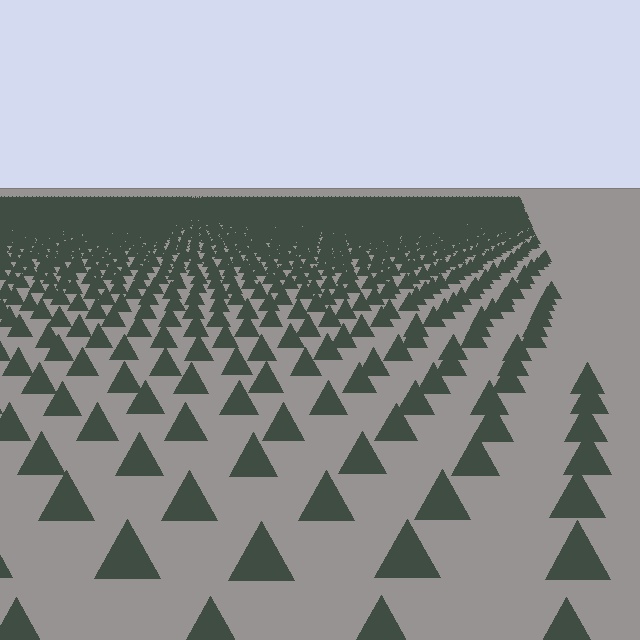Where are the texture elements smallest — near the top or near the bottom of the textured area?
Near the top.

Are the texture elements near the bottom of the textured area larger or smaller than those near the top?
Larger. Near the bottom, elements are closer to the viewer and appear at a bigger on-screen size.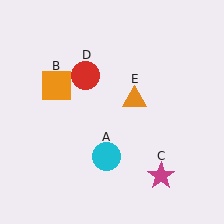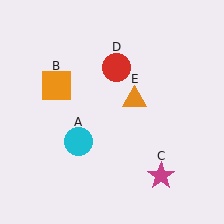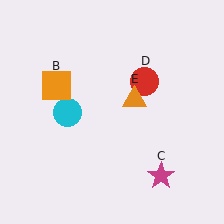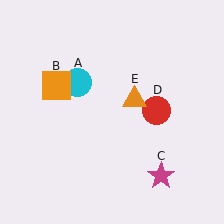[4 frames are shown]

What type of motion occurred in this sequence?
The cyan circle (object A), red circle (object D) rotated clockwise around the center of the scene.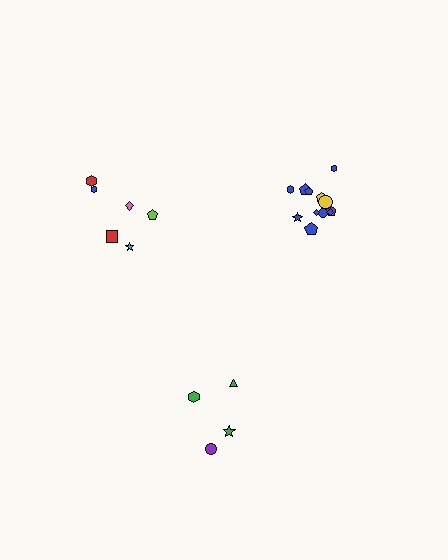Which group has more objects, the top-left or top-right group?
The top-right group.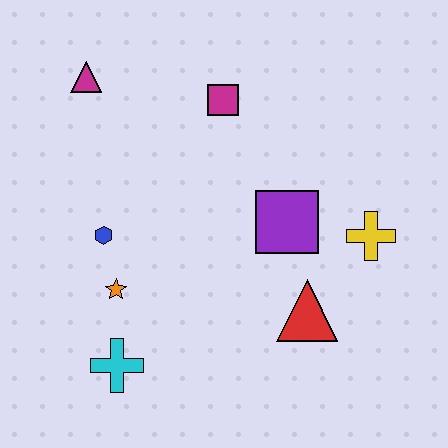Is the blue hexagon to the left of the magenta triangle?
No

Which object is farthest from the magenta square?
The cyan cross is farthest from the magenta square.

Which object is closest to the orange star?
The blue hexagon is closest to the orange star.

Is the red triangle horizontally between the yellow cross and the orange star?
Yes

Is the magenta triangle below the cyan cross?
No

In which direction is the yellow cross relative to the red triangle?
The yellow cross is above the red triangle.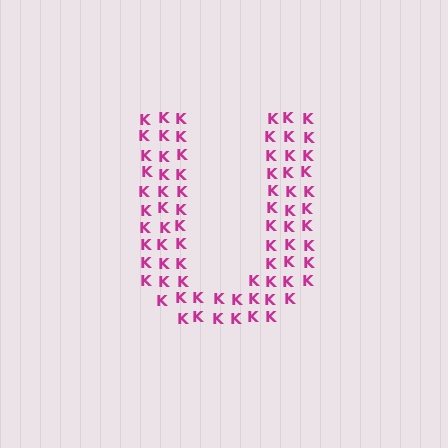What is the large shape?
The large shape is the letter U.